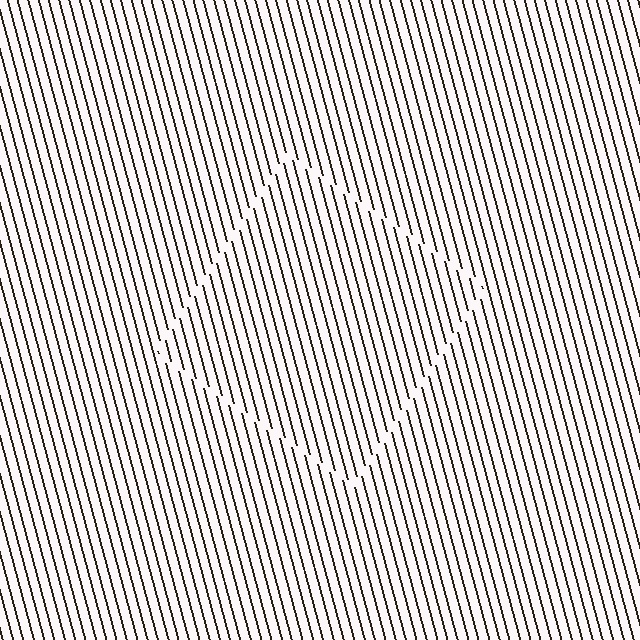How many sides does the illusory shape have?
4 sides — the line-ends trace a square.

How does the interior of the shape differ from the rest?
The interior of the shape contains the same grating, shifted by half a period — the contour is defined by the phase discontinuity where line-ends from the inner and outer gratings abut.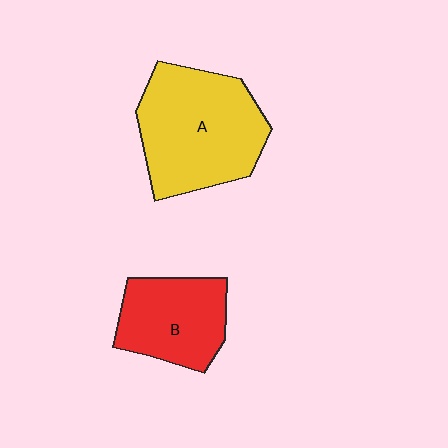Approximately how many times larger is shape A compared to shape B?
Approximately 1.5 times.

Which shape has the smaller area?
Shape B (red).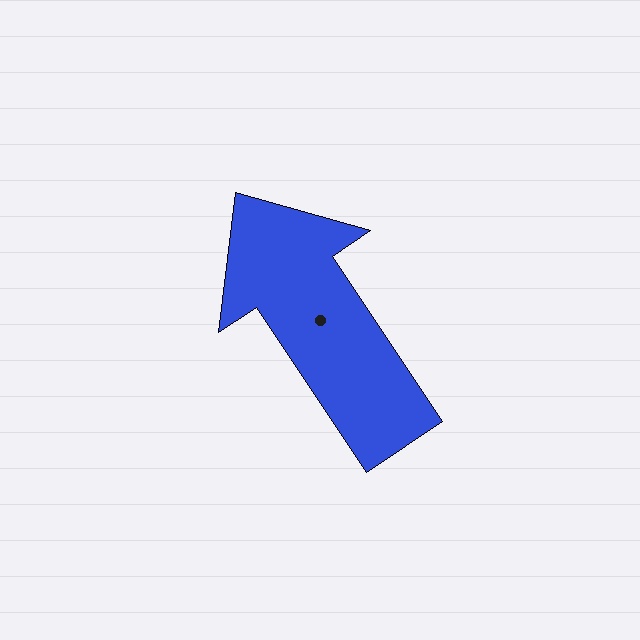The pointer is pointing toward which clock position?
Roughly 11 o'clock.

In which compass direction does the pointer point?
Northwest.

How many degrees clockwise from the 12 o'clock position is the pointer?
Approximately 326 degrees.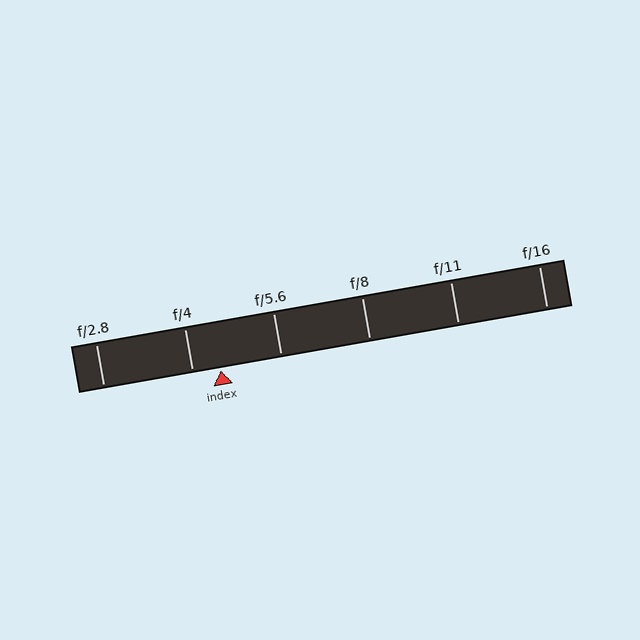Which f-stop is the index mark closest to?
The index mark is closest to f/4.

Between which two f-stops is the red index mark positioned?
The index mark is between f/4 and f/5.6.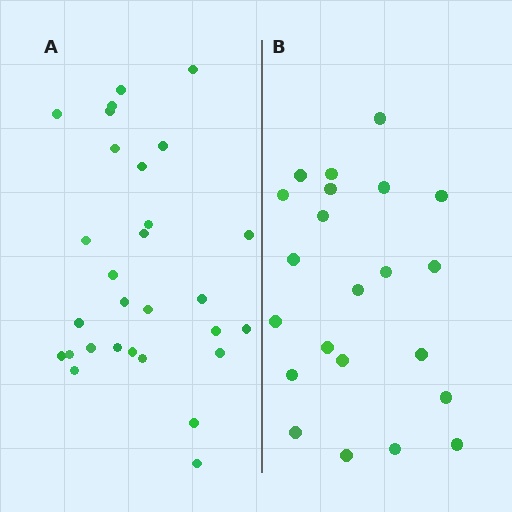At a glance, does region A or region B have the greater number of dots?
Region A (the left region) has more dots.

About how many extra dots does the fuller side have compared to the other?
Region A has roughly 8 or so more dots than region B.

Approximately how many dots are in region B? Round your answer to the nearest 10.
About 20 dots. (The exact count is 22, which rounds to 20.)